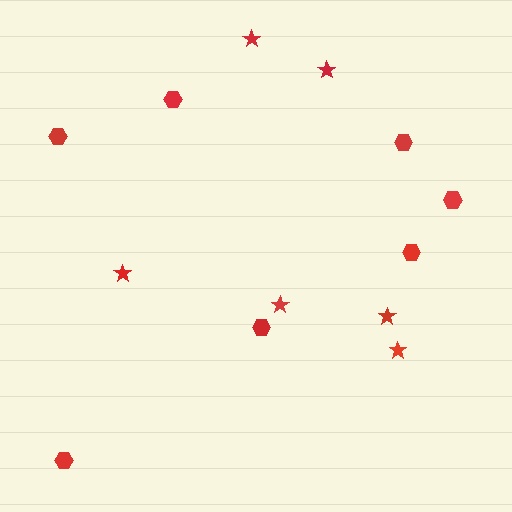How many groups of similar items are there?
There are 2 groups: one group of stars (6) and one group of hexagons (7).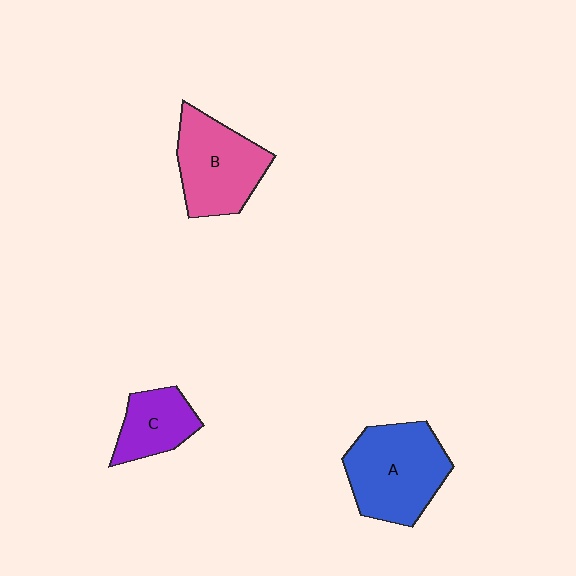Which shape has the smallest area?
Shape C (purple).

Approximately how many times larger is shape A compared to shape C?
Approximately 1.8 times.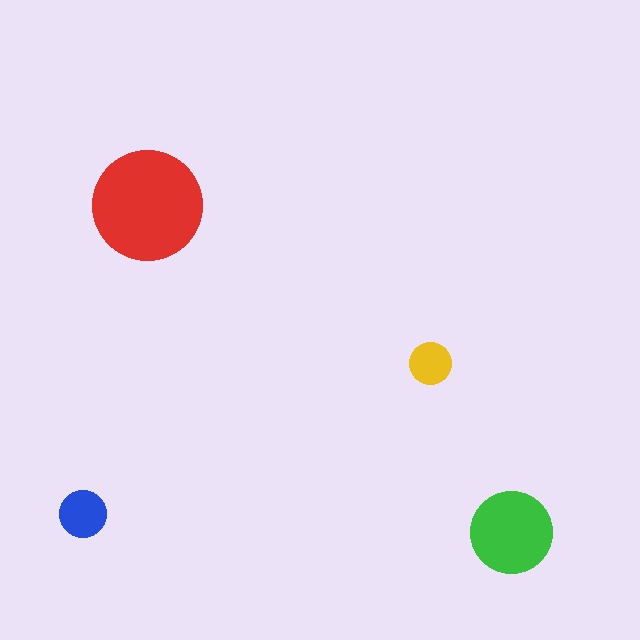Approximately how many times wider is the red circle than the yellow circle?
About 2.5 times wider.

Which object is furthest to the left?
The blue circle is leftmost.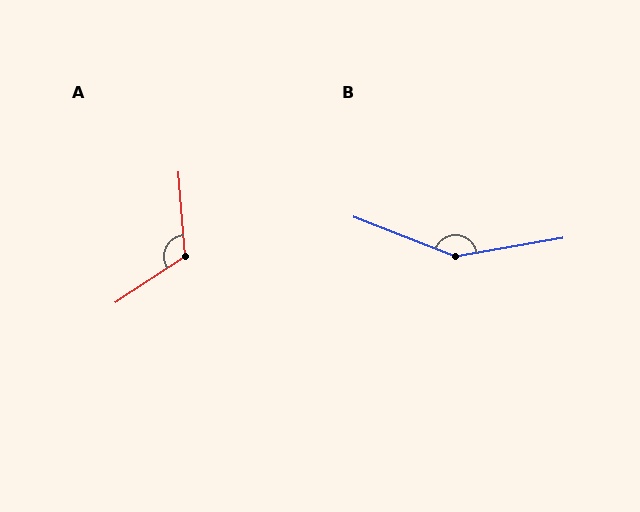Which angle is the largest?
B, at approximately 149 degrees.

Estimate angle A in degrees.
Approximately 119 degrees.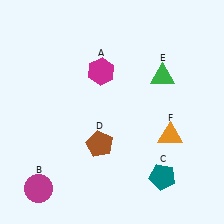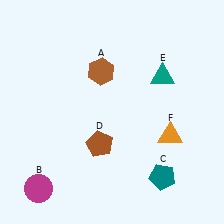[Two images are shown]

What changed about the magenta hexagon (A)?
In Image 1, A is magenta. In Image 2, it changed to brown.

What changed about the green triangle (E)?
In Image 1, E is green. In Image 2, it changed to teal.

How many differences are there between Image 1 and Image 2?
There are 2 differences between the two images.